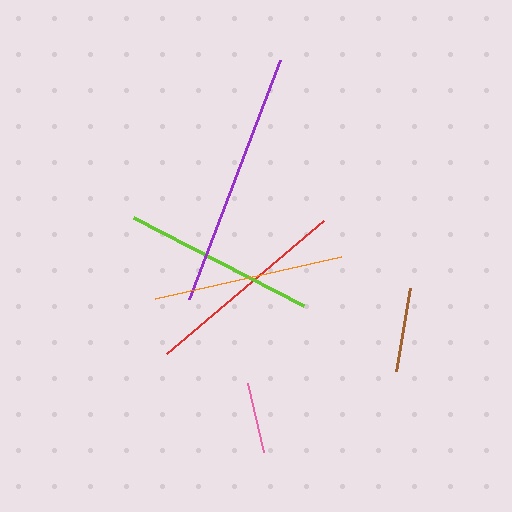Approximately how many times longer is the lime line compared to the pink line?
The lime line is approximately 2.7 times the length of the pink line.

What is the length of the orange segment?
The orange segment is approximately 191 pixels long.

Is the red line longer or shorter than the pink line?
The red line is longer than the pink line.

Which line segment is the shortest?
The pink line is the shortest at approximately 71 pixels.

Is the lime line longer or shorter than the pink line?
The lime line is longer than the pink line.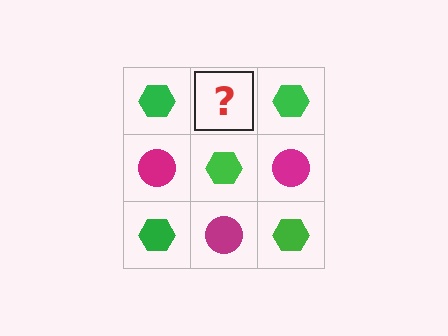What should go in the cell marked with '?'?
The missing cell should contain a magenta circle.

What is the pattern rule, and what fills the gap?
The rule is that it alternates green hexagon and magenta circle in a checkerboard pattern. The gap should be filled with a magenta circle.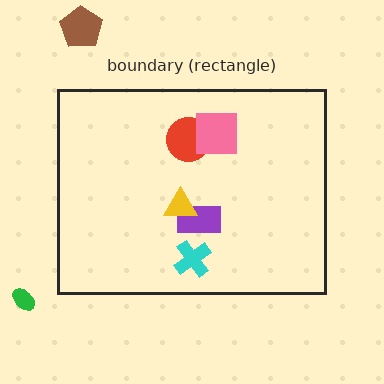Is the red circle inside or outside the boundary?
Inside.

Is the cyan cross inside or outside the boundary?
Inside.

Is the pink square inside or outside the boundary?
Inside.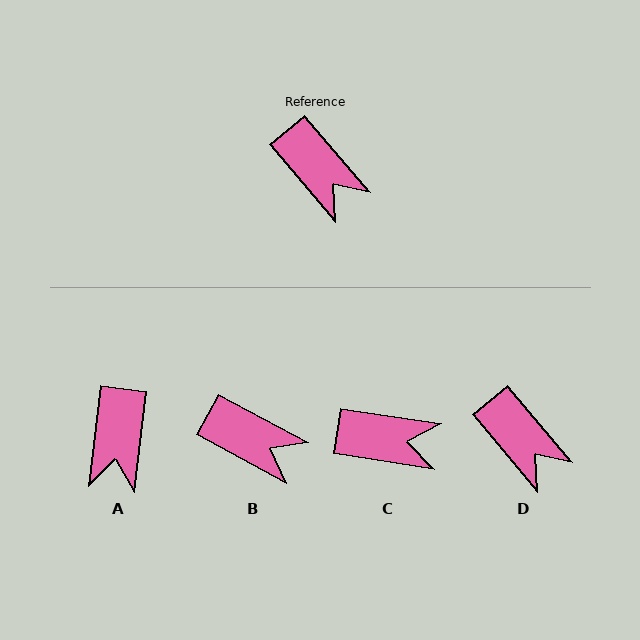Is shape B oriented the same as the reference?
No, it is off by about 21 degrees.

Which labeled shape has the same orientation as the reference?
D.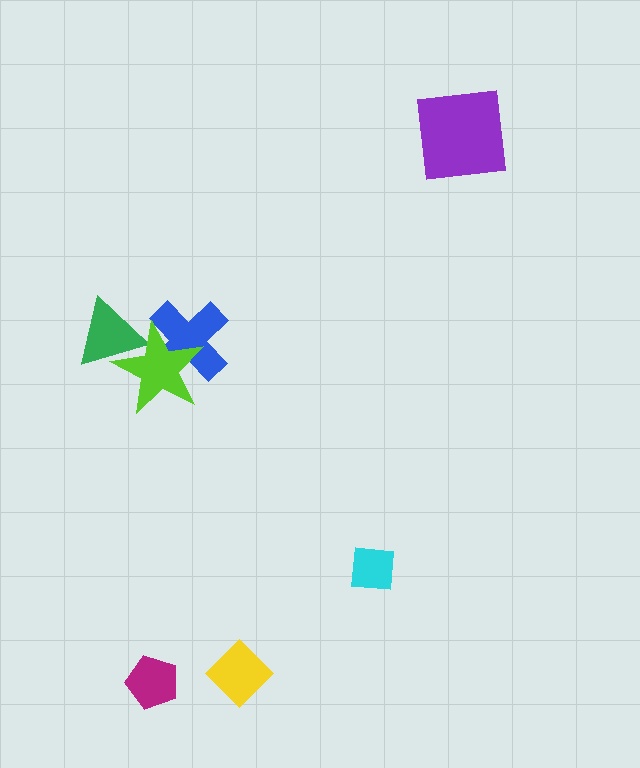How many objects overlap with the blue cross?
1 object overlaps with the blue cross.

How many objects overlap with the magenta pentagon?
0 objects overlap with the magenta pentagon.